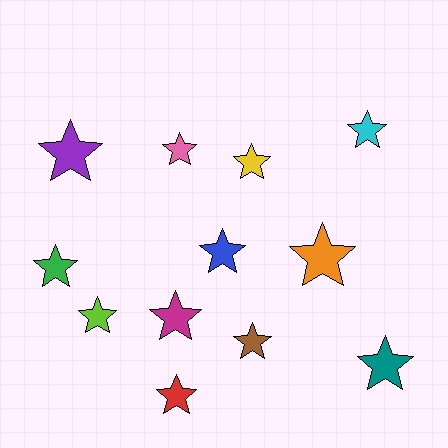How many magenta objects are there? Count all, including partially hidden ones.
There is 1 magenta object.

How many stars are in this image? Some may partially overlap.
There are 12 stars.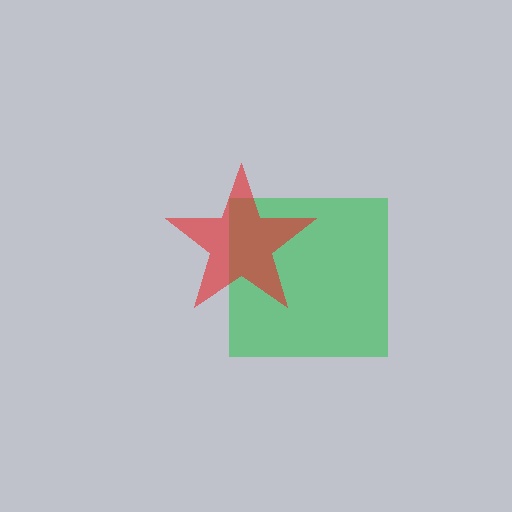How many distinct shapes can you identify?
There are 2 distinct shapes: a green square, a red star.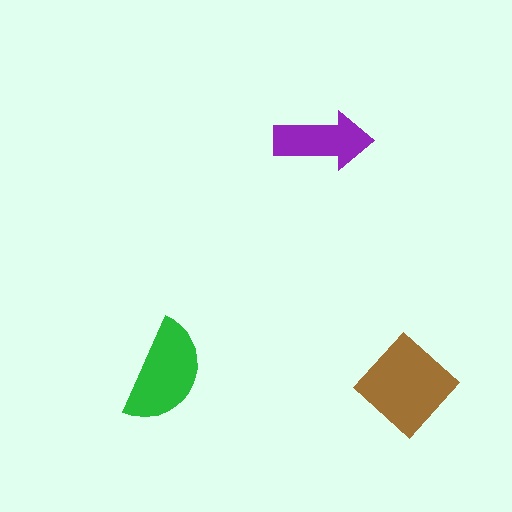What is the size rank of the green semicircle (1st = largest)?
2nd.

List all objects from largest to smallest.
The brown diamond, the green semicircle, the purple arrow.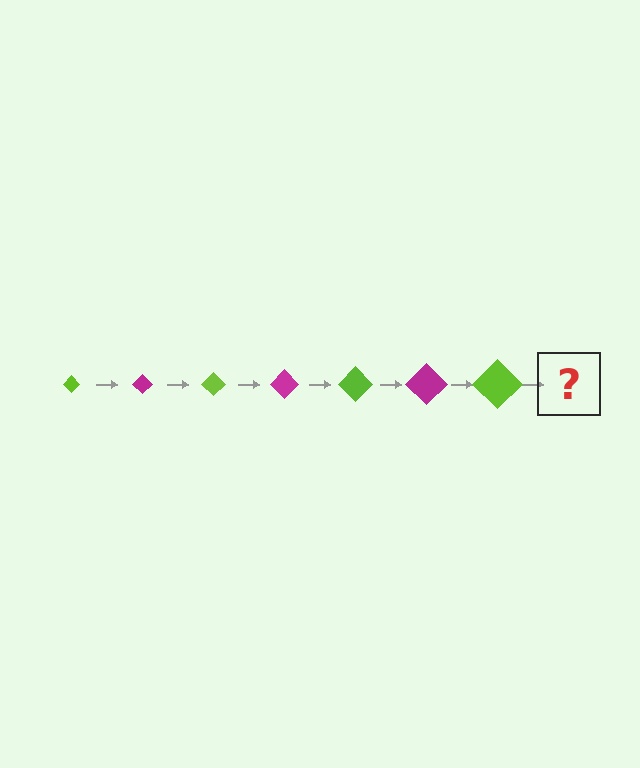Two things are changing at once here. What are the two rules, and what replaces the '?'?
The two rules are that the diamond grows larger each step and the color cycles through lime and magenta. The '?' should be a magenta diamond, larger than the previous one.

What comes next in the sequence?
The next element should be a magenta diamond, larger than the previous one.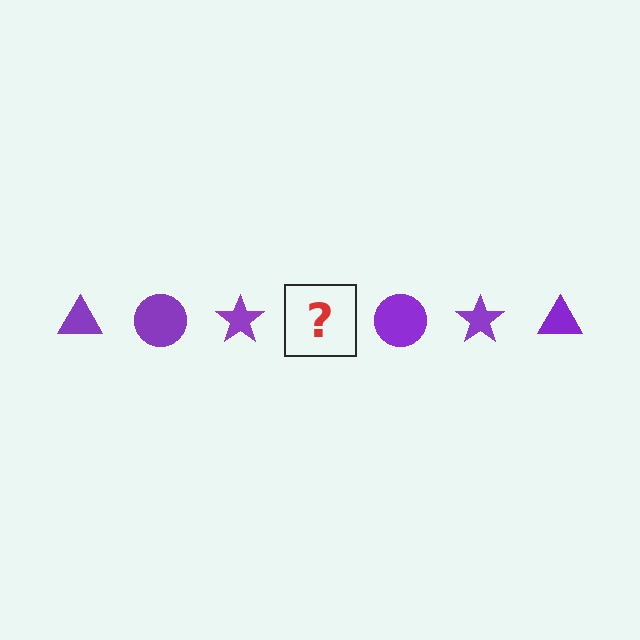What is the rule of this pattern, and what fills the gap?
The rule is that the pattern cycles through triangle, circle, star shapes in purple. The gap should be filled with a purple triangle.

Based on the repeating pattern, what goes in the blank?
The blank should be a purple triangle.